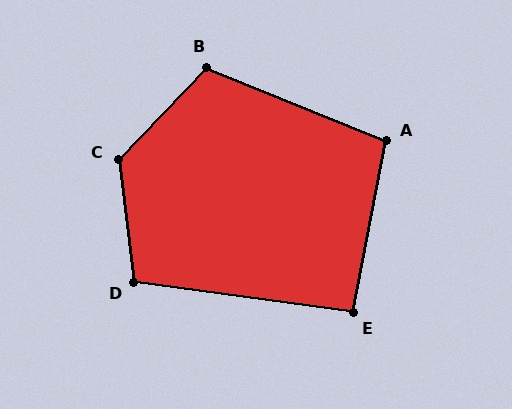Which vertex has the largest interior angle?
C, at approximately 129 degrees.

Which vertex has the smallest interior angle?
E, at approximately 93 degrees.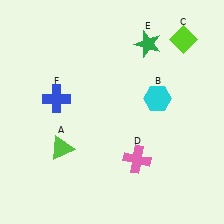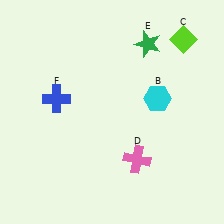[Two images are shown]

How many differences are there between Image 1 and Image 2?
There is 1 difference between the two images.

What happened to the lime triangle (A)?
The lime triangle (A) was removed in Image 2. It was in the bottom-left area of Image 1.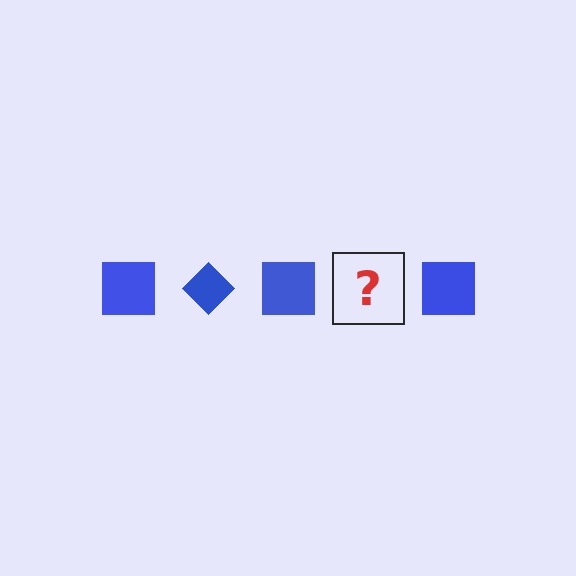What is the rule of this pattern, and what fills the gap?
The rule is that the pattern cycles through square, diamond shapes in blue. The gap should be filled with a blue diamond.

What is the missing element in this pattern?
The missing element is a blue diamond.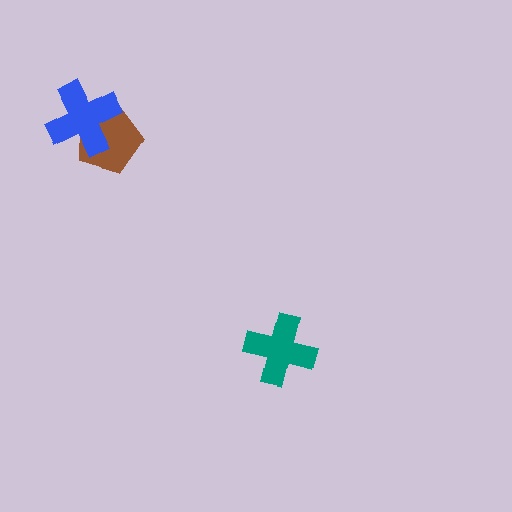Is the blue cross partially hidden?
No, no other shape covers it.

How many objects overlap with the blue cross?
1 object overlaps with the blue cross.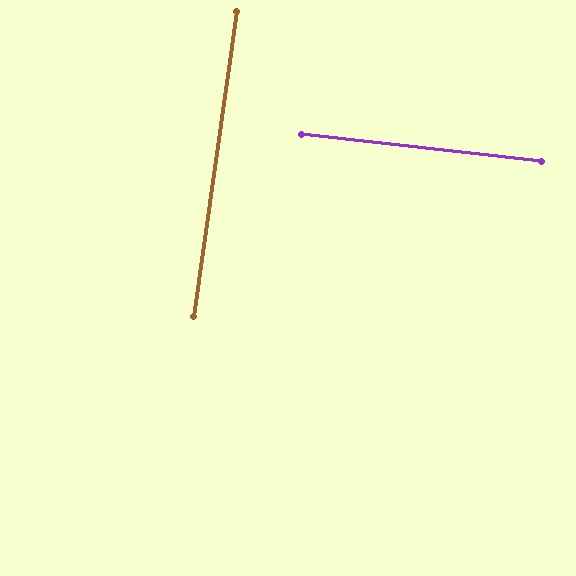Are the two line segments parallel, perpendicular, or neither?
Perpendicular — they meet at approximately 88°.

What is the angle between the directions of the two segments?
Approximately 88 degrees.